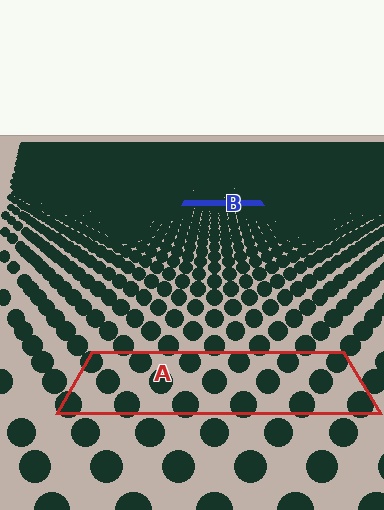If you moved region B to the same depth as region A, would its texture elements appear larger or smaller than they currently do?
They would appear larger. At a closer depth, the same texture elements are projected at a bigger on-screen size.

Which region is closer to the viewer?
Region A is closer. The texture elements there are larger and more spread out.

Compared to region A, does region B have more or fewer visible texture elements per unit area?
Region B has more texture elements per unit area — they are packed more densely because it is farther away.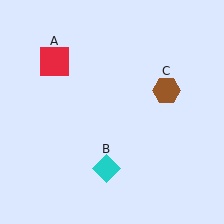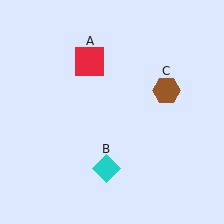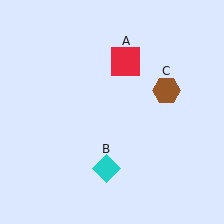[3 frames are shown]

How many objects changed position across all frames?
1 object changed position: red square (object A).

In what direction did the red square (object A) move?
The red square (object A) moved right.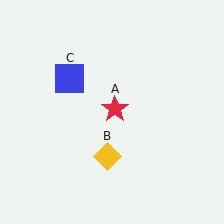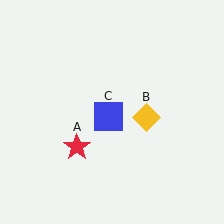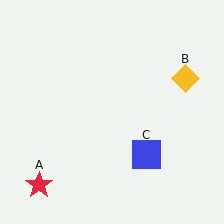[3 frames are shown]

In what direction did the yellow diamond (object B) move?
The yellow diamond (object B) moved up and to the right.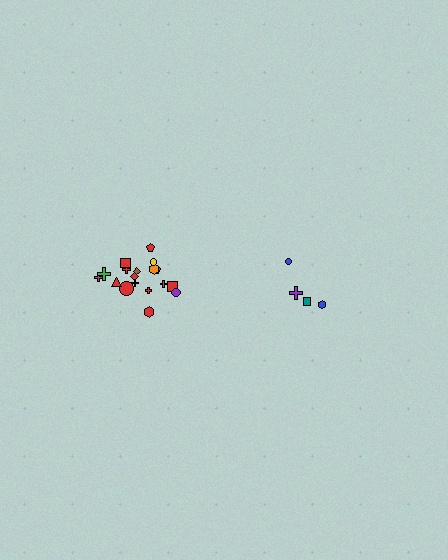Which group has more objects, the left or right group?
The left group.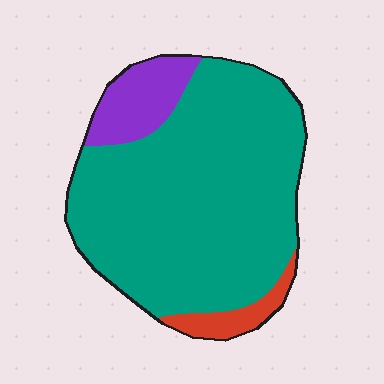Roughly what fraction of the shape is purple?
Purple covers about 10% of the shape.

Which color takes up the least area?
Red, at roughly 5%.